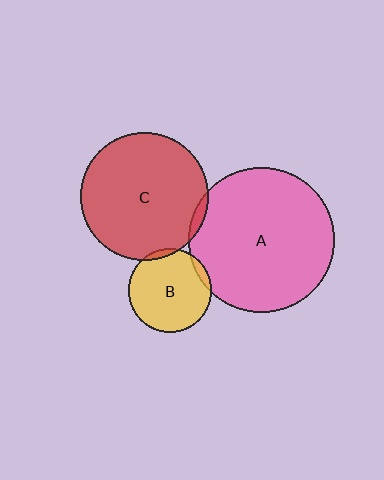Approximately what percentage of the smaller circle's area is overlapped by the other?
Approximately 5%.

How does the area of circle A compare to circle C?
Approximately 1.3 times.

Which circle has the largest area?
Circle A (pink).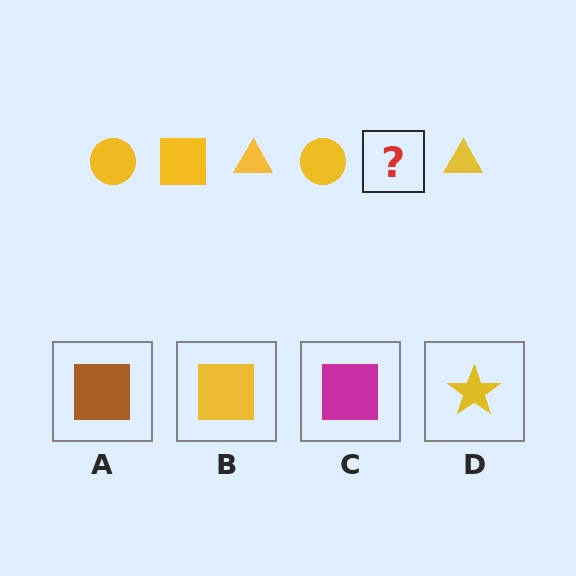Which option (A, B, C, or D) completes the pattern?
B.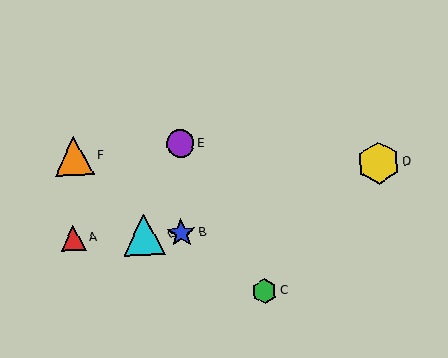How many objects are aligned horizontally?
3 objects (A, B, G) are aligned horizontally.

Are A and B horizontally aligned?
Yes, both are at y≈238.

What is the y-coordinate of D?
Object D is at y≈163.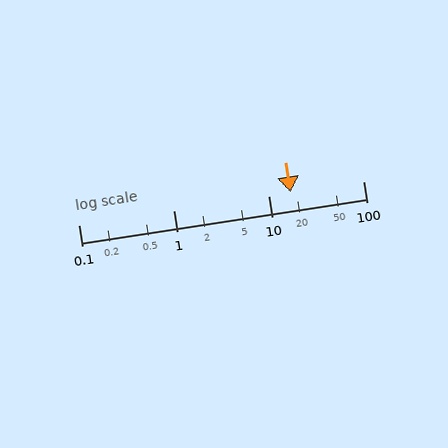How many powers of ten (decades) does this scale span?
The scale spans 3 decades, from 0.1 to 100.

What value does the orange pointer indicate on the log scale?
The pointer indicates approximately 17.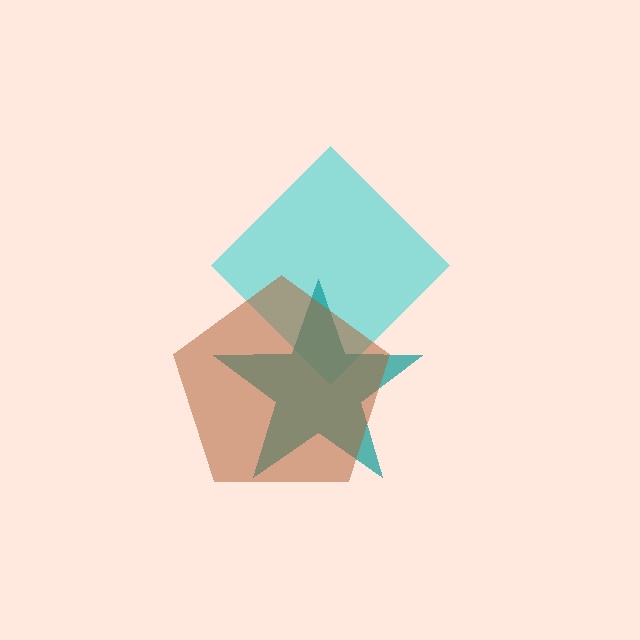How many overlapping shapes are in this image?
There are 3 overlapping shapes in the image.